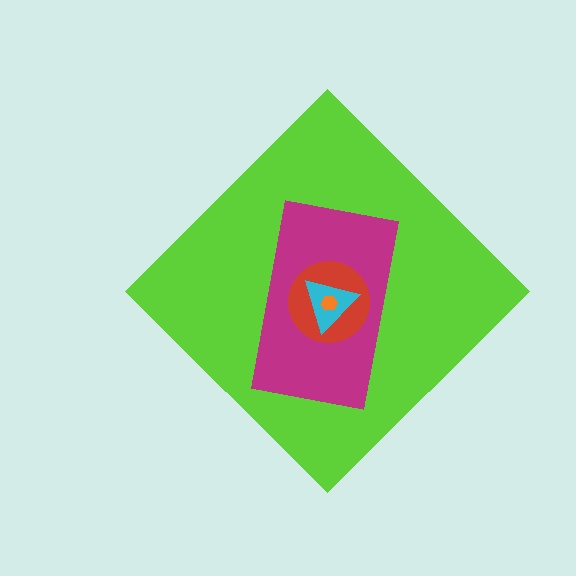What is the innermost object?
The orange hexagon.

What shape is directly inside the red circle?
The cyan triangle.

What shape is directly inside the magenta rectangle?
The red circle.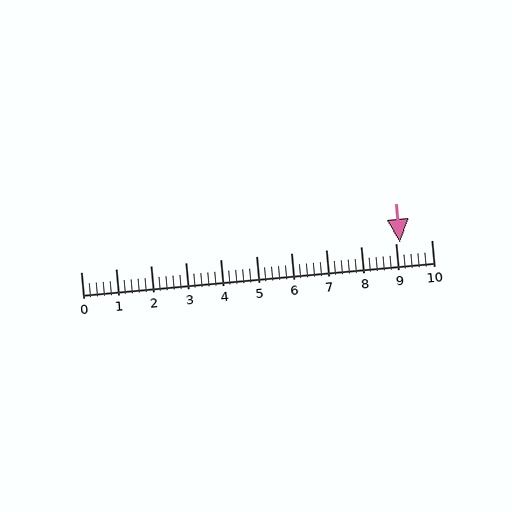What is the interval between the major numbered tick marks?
The major tick marks are spaced 1 units apart.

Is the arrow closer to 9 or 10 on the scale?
The arrow is closer to 9.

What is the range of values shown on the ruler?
The ruler shows values from 0 to 10.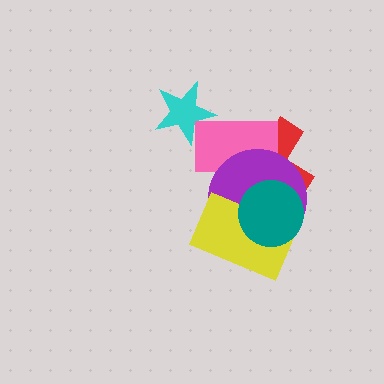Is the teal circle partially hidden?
No, no other shape covers it.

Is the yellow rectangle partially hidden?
Yes, it is partially covered by another shape.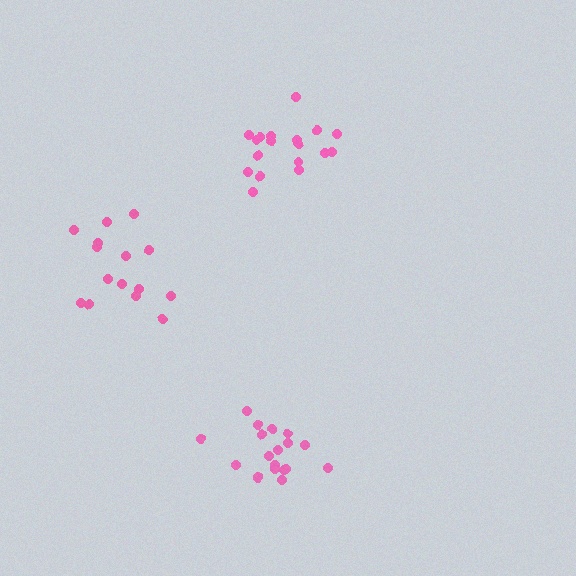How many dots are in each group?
Group 1: 18 dots, Group 2: 15 dots, Group 3: 19 dots (52 total).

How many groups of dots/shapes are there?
There are 3 groups.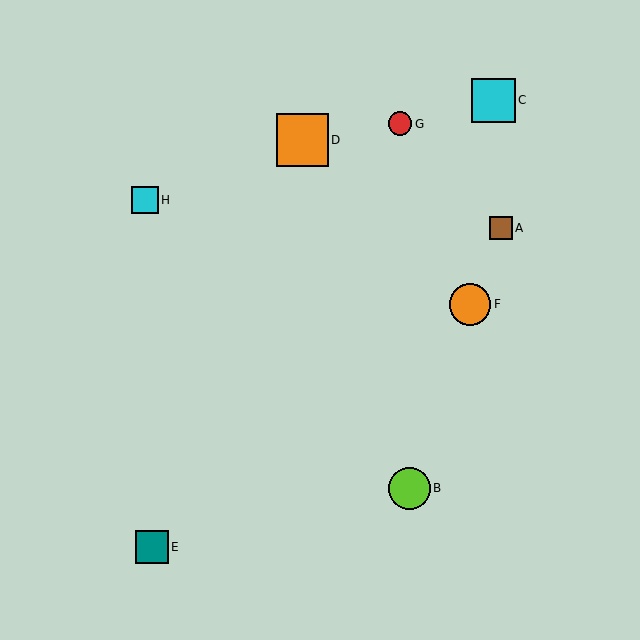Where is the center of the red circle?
The center of the red circle is at (400, 124).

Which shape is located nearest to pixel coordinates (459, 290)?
The orange circle (labeled F) at (470, 304) is nearest to that location.